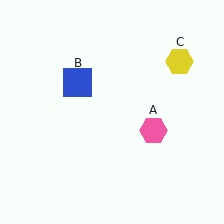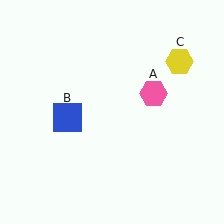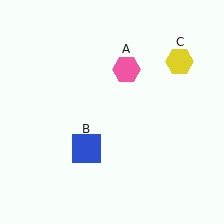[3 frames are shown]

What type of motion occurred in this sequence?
The pink hexagon (object A), blue square (object B) rotated counterclockwise around the center of the scene.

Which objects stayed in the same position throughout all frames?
Yellow hexagon (object C) remained stationary.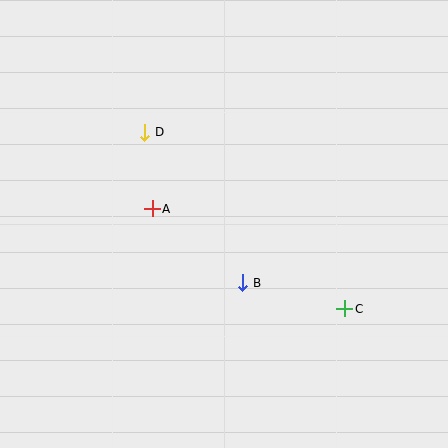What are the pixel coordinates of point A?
Point A is at (152, 209).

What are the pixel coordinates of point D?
Point D is at (145, 132).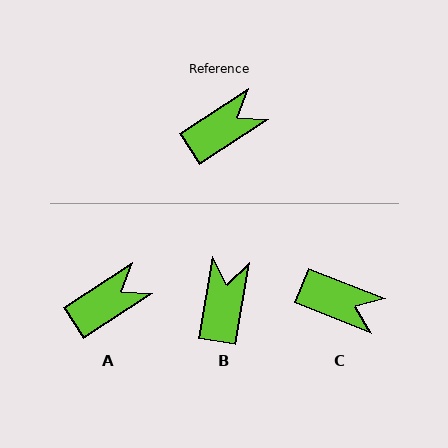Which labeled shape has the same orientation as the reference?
A.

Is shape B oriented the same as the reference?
No, it is off by about 48 degrees.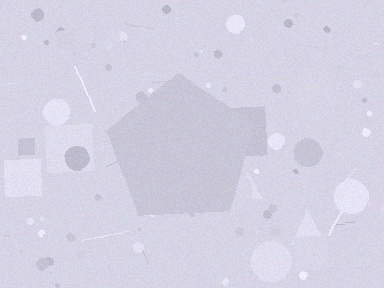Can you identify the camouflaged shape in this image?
The camouflaged shape is a pentagon.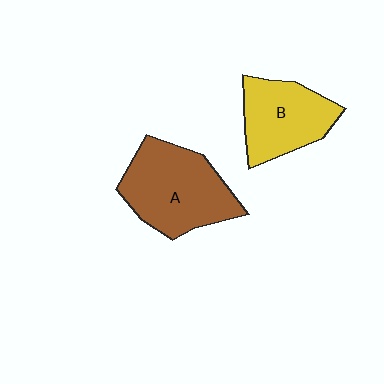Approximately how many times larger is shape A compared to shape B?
Approximately 1.3 times.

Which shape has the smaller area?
Shape B (yellow).